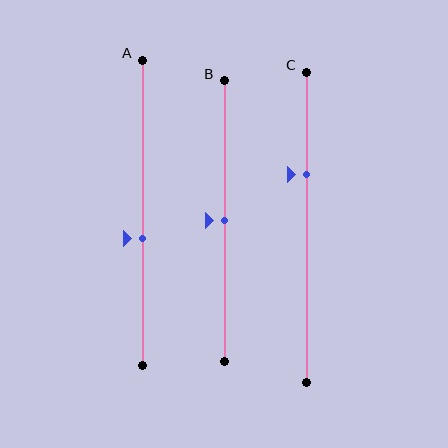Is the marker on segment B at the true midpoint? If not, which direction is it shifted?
Yes, the marker on segment B is at the true midpoint.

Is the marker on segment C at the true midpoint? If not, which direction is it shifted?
No, the marker on segment C is shifted upward by about 17% of the segment length.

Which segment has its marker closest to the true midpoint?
Segment B has its marker closest to the true midpoint.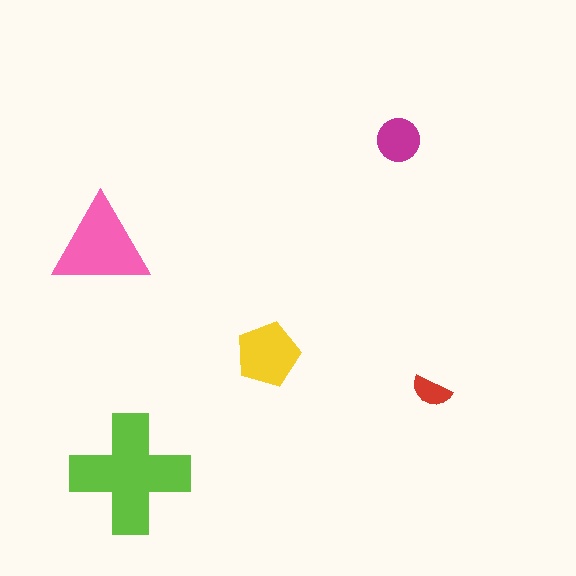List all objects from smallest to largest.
The red semicircle, the magenta circle, the yellow pentagon, the pink triangle, the lime cross.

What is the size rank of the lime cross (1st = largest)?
1st.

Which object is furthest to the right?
The red semicircle is rightmost.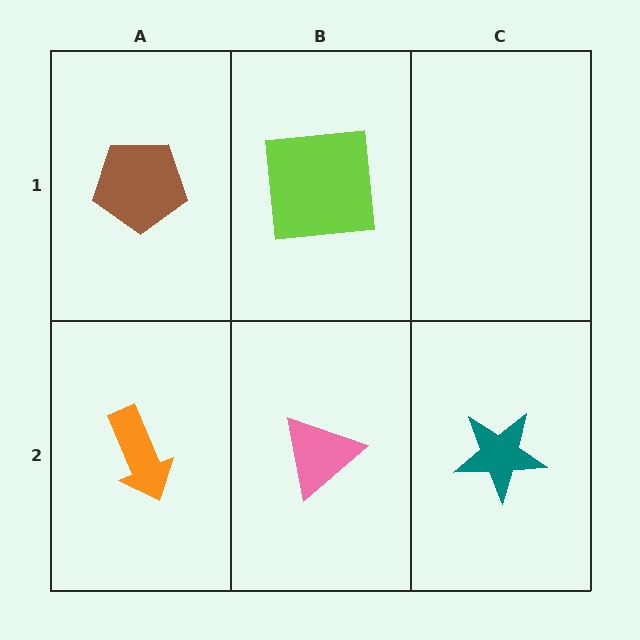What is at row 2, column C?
A teal star.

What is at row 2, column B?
A pink triangle.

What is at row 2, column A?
An orange arrow.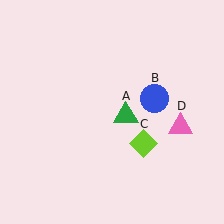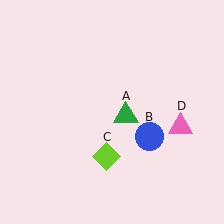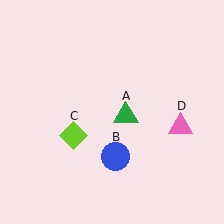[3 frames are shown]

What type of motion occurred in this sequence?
The blue circle (object B), lime diamond (object C) rotated clockwise around the center of the scene.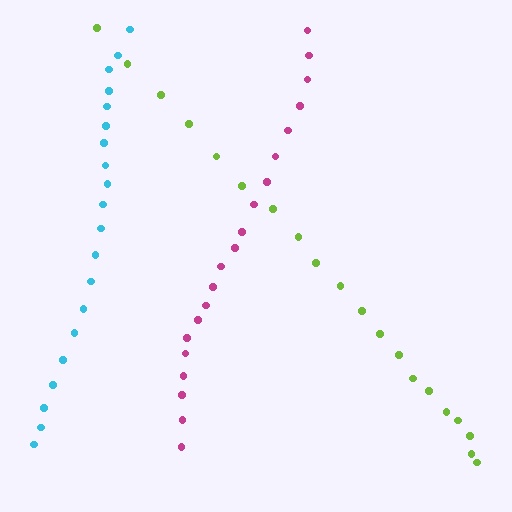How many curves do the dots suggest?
There are 3 distinct paths.